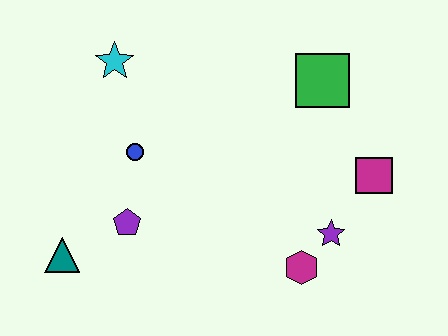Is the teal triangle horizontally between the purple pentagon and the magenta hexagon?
No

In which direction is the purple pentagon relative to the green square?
The purple pentagon is to the left of the green square.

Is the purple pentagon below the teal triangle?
No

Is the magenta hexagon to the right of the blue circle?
Yes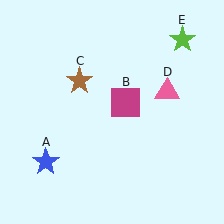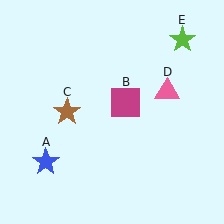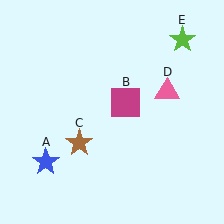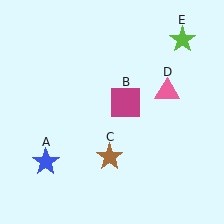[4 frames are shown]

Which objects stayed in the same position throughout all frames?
Blue star (object A) and magenta square (object B) and pink triangle (object D) and lime star (object E) remained stationary.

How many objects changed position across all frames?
1 object changed position: brown star (object C).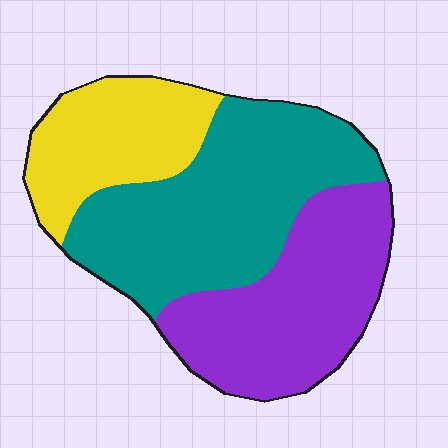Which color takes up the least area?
Yellow, at roughly 25%.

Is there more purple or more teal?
Teal.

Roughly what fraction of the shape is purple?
Purple covers 34% of the shape.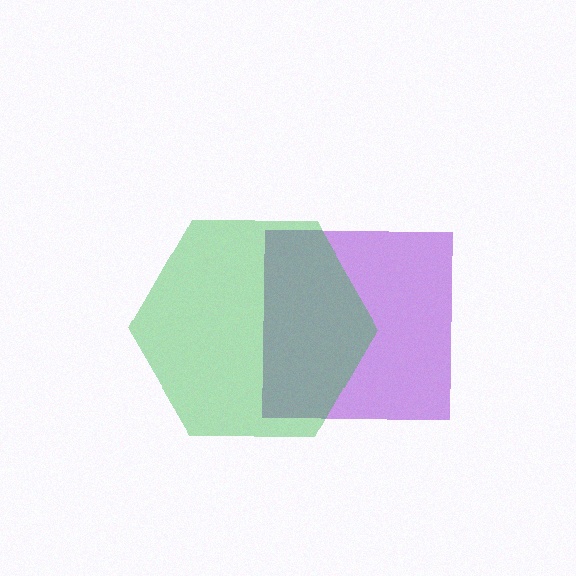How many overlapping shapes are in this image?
There are 2 overlapping shapes in the image.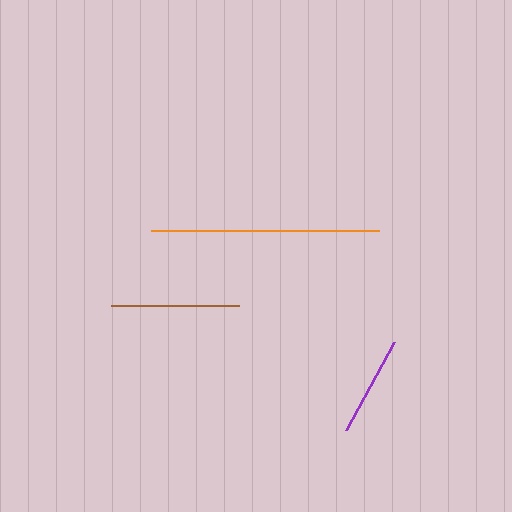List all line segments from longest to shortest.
From longest to shortest: orange, brown, purple.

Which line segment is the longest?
The orange line is the longest at approximately 228 pixels.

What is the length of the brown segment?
The brown segment is approximately 128 pixels long.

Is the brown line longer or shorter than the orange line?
The orange line is longer than the brown line.